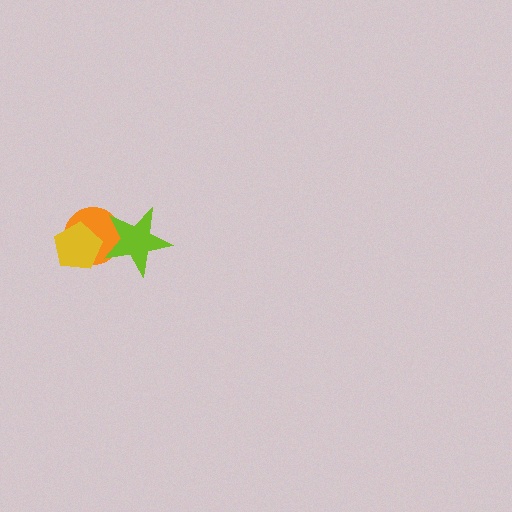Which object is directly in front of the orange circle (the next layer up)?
The yellow pentagon is directly in front of the orange circle.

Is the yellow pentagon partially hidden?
No, no other shape covers it.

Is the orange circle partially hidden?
Yes, it is partially covered by another shape.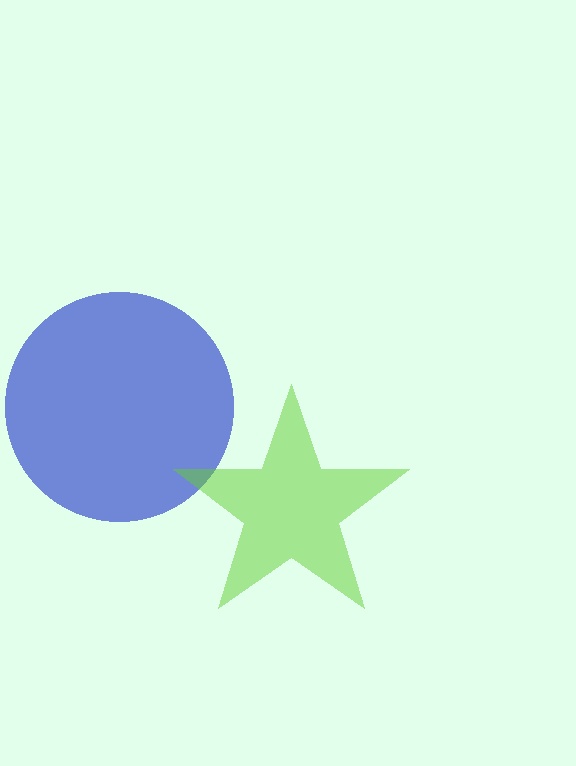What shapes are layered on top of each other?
The layered shapes are: a blue circle, a lime star.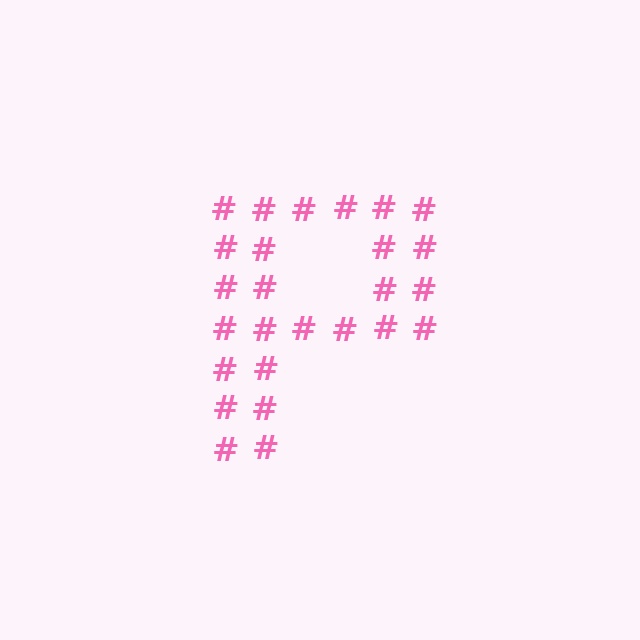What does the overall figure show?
The overall figure shows the letter P.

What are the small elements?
The small elements are hash symbols.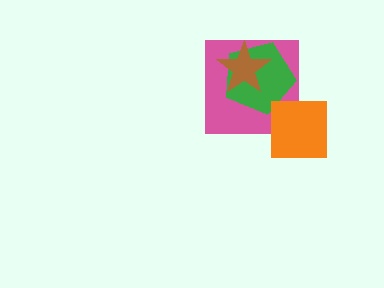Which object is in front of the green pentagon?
The brown star is in front of the green pentagon.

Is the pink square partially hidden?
Yes, it is partially covered by another shape.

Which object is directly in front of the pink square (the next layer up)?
The green pentagon is directly in front of the pink square.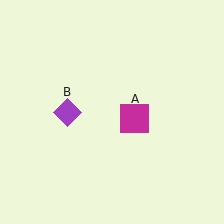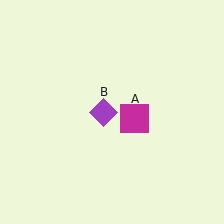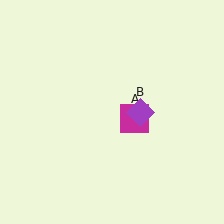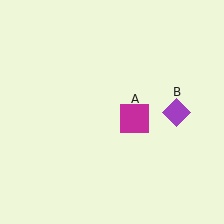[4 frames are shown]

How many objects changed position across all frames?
1 object changed position: purple diamond (object B).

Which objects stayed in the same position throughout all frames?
Magenta square (object A) remained stationary.